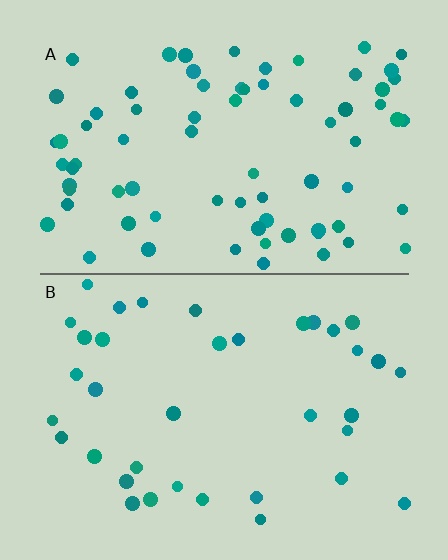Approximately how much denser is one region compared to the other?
Approximately 2.0× — region A over region B.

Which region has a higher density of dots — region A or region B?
A (the top).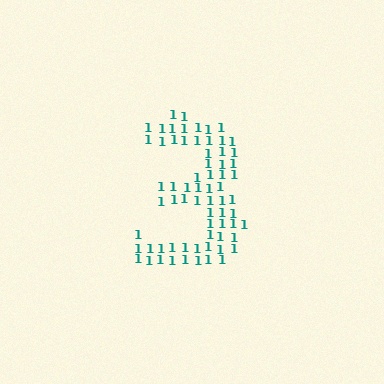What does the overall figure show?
The overall figure shows the digit 3.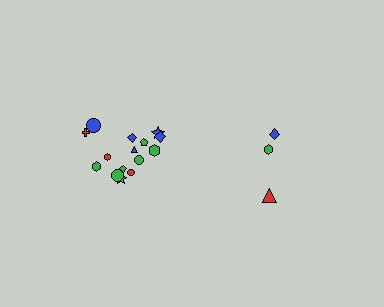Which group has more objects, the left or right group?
The left group.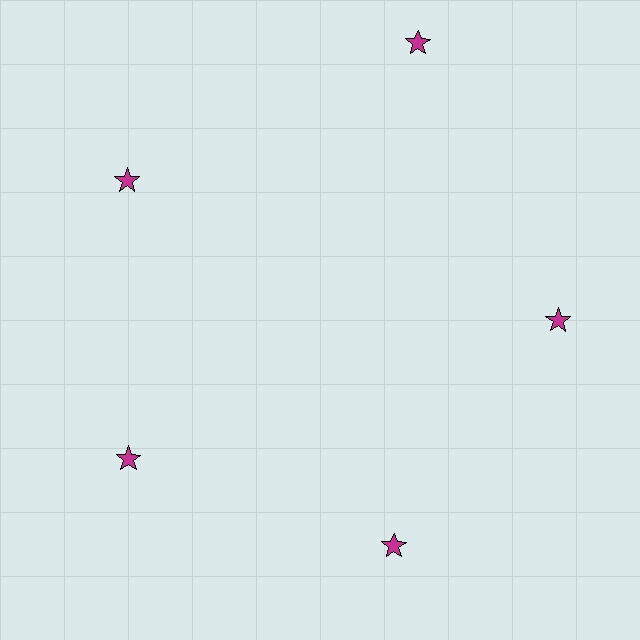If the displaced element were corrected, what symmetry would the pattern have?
It would have 5-fold rotational symmetry — the pattern would map onto itself every 72 degrees.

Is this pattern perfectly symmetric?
No. The 5 magenta stars are arranged in a ring, but one element near the 1 o'clock position is pushed outward from the center, breaking the 5-fold rotational symmetry.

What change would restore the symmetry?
The symmetry would be restored by moving it inward, back onto the ring so that all 5 stars sit at equal angles and equal distance from the center.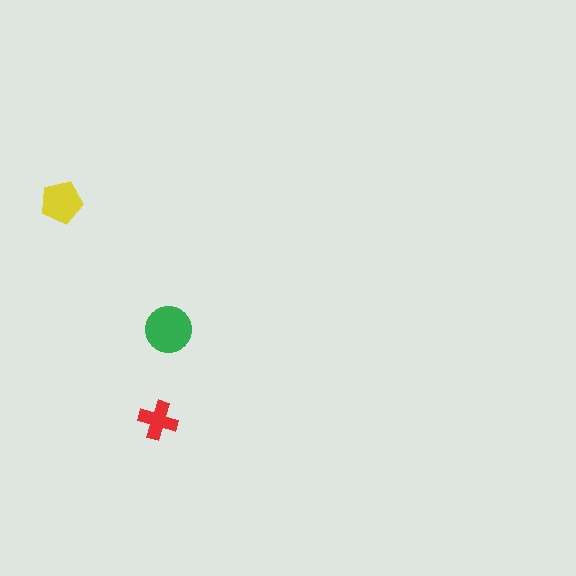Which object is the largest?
The green circle.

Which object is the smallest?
The red cross.